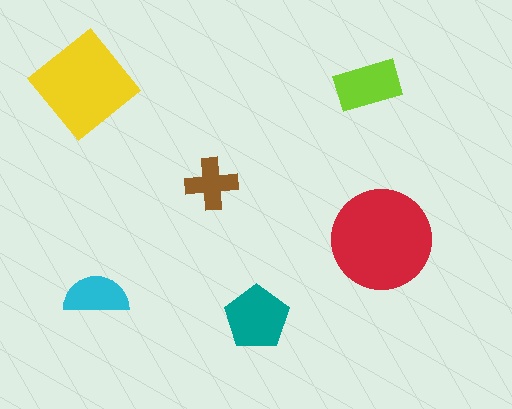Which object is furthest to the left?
The yellow diamond is leftmost.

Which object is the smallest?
The brown cross.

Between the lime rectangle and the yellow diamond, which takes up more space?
The yellow diamond.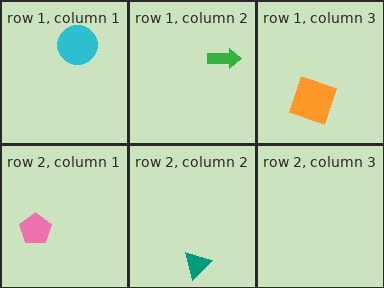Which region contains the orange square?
The row 1, column 3 region.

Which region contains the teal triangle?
The row 2, column 2 region.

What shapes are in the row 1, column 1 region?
The cyan circle.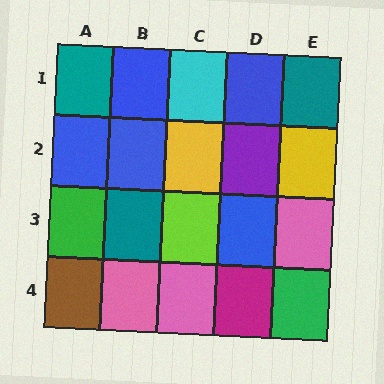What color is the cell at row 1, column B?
Blue.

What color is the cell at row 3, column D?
Blue.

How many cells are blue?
5 cells are blue.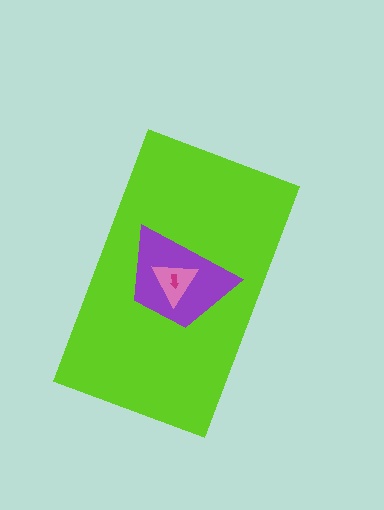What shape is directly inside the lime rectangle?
The purple trapezoid.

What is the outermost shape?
The lime rectangle.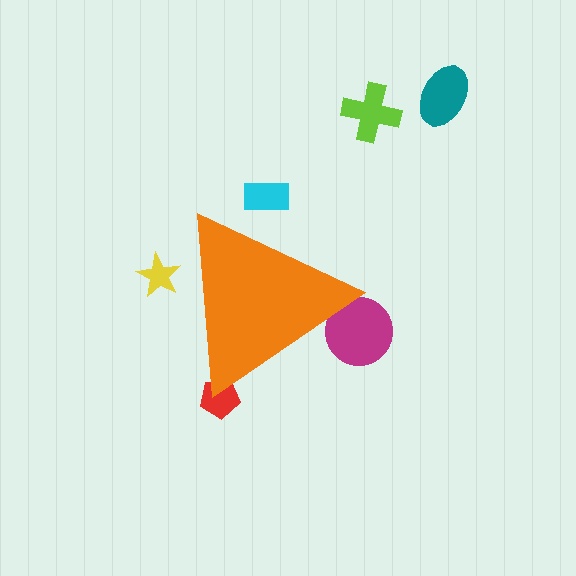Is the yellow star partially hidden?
Yes, the yellow star is partially hidden behind the orange triangle.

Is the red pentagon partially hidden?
Yes, the red pentagon is partially hidden behind the orange triangle.